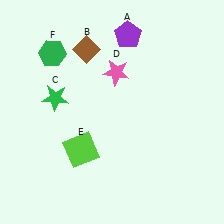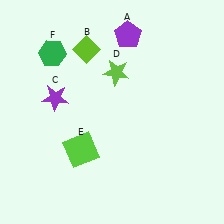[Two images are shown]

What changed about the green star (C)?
In Image 1, C is green. In Image 2, it changed to purple.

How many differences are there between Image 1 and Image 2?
There are 3 differences between the two images.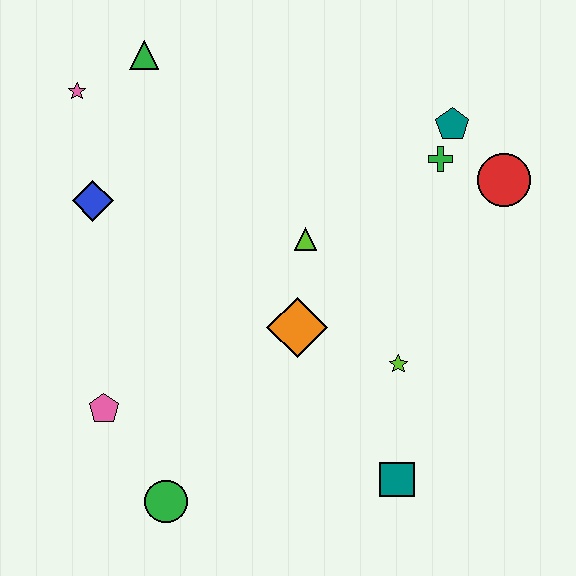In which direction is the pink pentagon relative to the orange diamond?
The pink pentagon is to the left of the orange diamond.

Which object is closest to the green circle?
The pink pentagon is closest to the green circle.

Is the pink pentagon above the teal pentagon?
No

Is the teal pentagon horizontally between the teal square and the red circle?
Yes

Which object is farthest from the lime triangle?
The green circle is farthest from the lime triangle.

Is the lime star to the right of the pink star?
Yes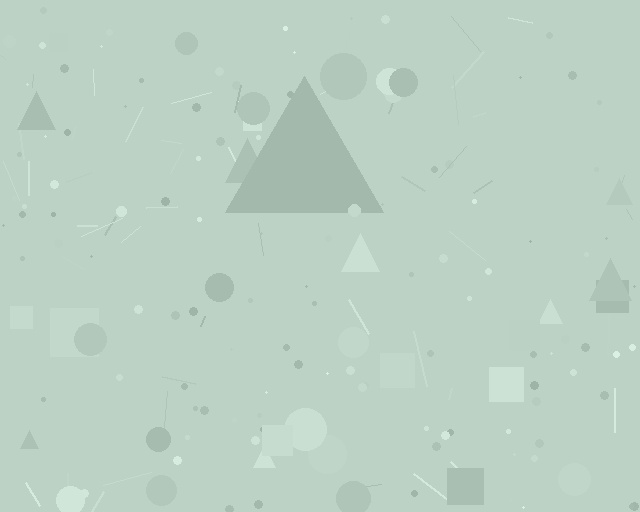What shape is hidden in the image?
A triangle is hidden in the image.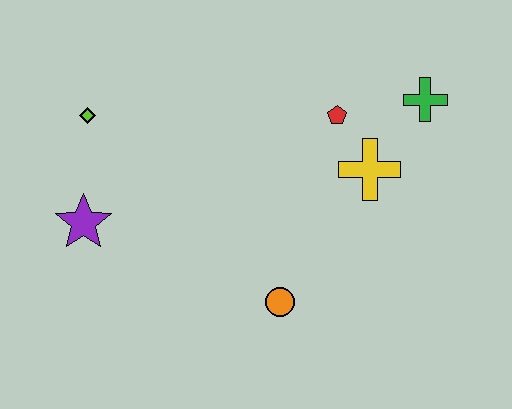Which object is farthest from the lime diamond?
The green cross is farthest from the lime diamond.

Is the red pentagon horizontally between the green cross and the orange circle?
Yes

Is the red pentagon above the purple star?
Yes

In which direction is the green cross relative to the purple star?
The green cross is to the right of the purple star.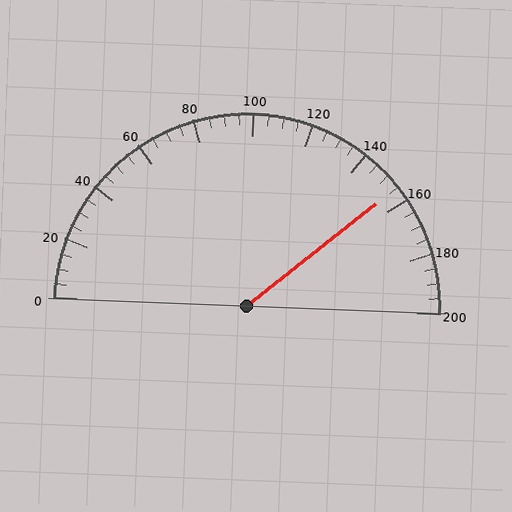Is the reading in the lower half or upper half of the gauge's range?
The reading is in the upper half of the range (0 to 200).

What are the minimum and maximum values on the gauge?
The gauge ranges from 0 to 200.